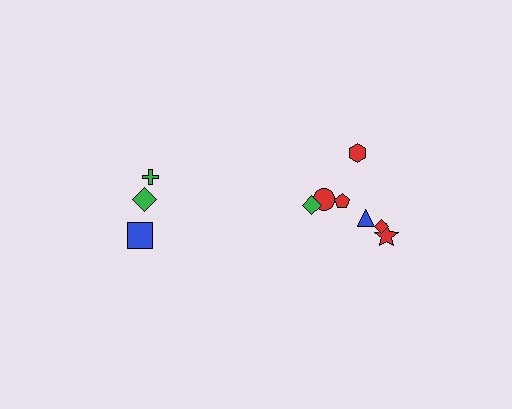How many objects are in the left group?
There are 3 objects.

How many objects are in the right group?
There are 7 objects.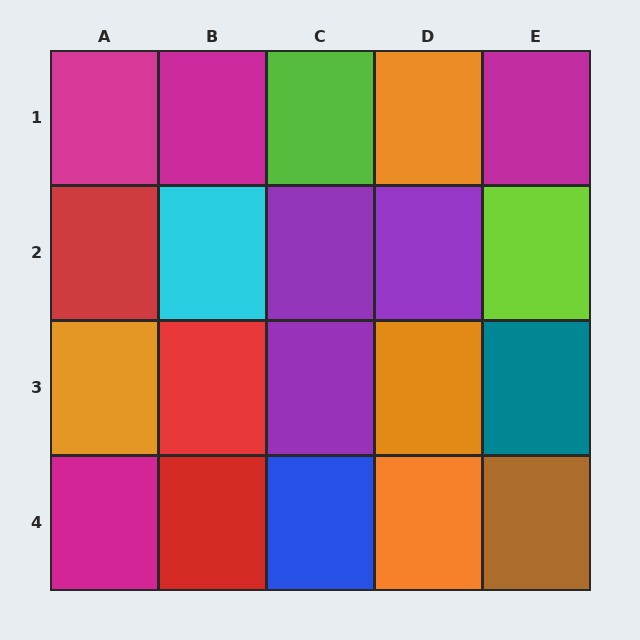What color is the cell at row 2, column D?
Purple.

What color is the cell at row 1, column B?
Magenta.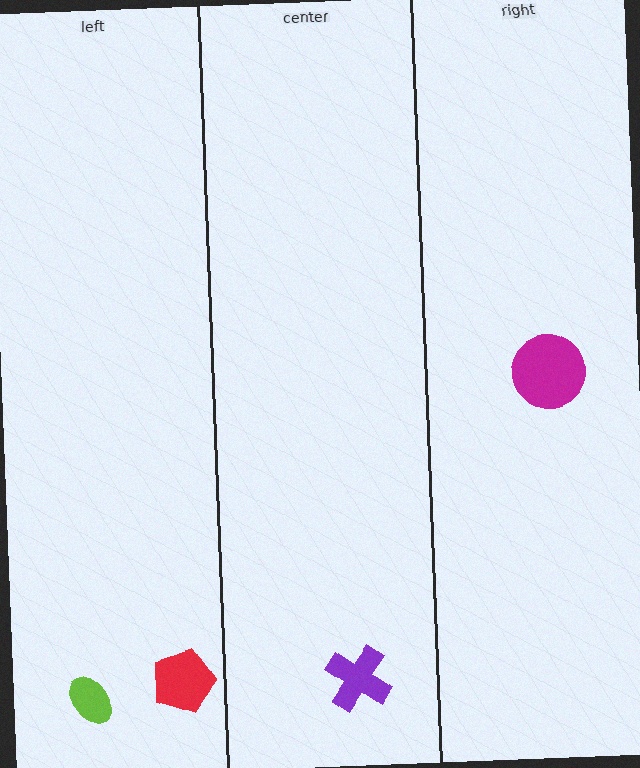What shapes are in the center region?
The purple cross.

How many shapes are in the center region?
1.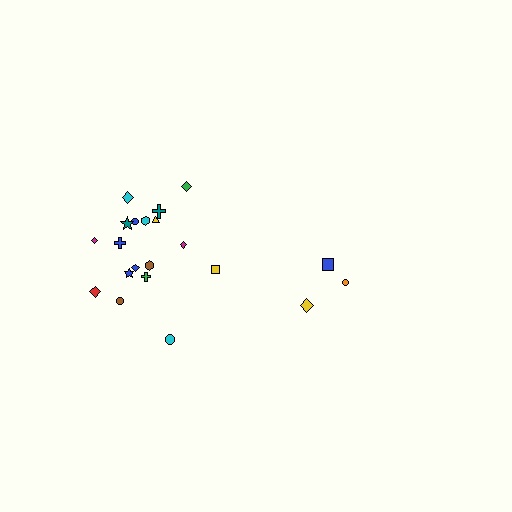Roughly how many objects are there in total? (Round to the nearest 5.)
Roughly 20 objects in total.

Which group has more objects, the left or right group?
The left group.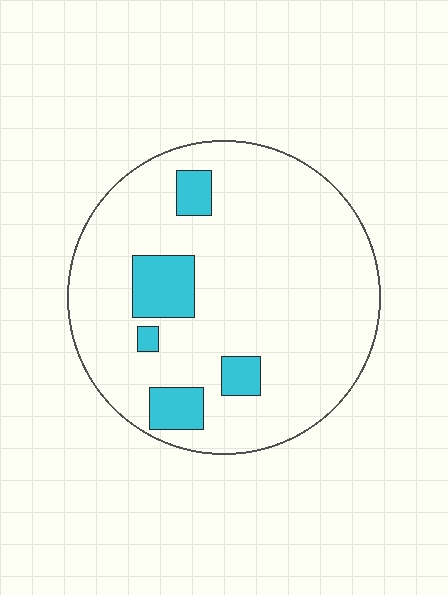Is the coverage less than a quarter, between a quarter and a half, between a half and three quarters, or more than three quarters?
Less than a quarter.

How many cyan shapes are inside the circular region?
5.